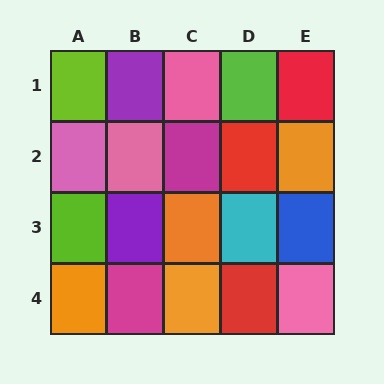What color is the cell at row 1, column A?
Lime.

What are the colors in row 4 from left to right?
Orange, magenta, orange, red, pink.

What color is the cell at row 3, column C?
Orange.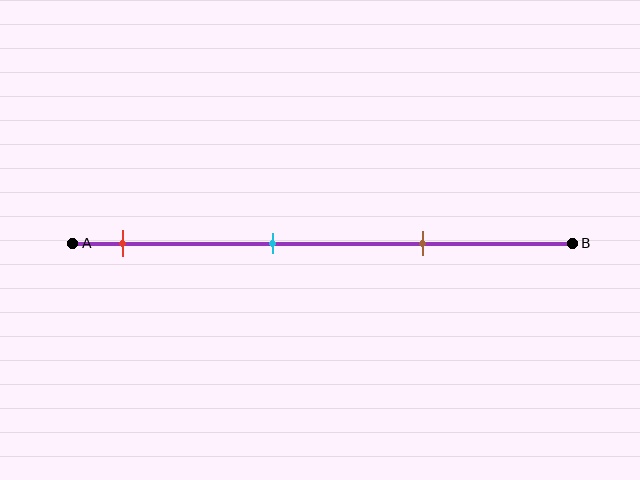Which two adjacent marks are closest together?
The cyan and brown marks are the closest adjacent pair.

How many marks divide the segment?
There are 3 marks dividing the segment.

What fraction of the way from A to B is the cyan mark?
The cyan mark is approximately 40% (0.4) of the way from A to B.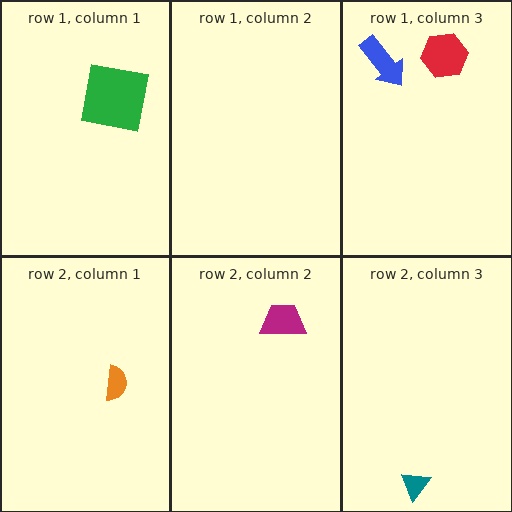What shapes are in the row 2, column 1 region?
The orange semicircle.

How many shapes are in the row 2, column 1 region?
1.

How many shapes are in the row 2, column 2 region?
1.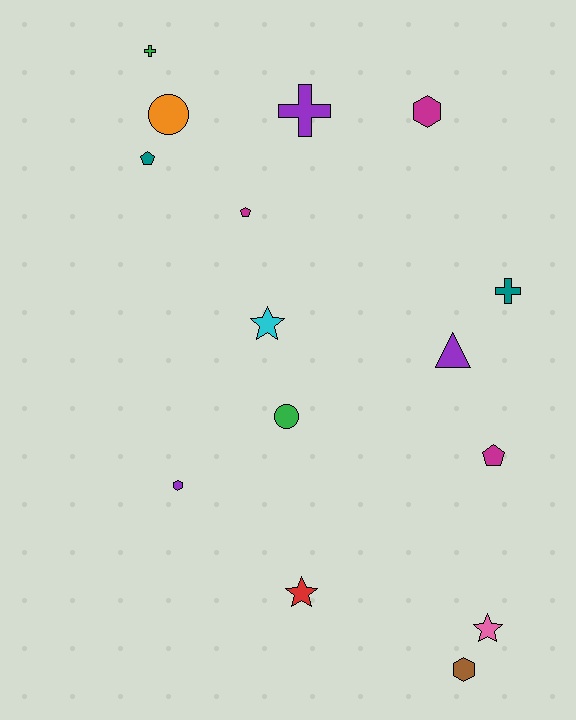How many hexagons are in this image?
There are 3 hexagons.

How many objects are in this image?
There are 15 objects.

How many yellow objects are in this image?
There are no yellow objects.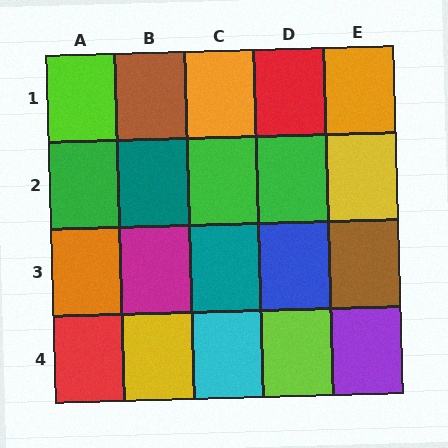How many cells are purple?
1 cell is purple.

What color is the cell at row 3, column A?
Orange.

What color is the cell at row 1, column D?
Red.